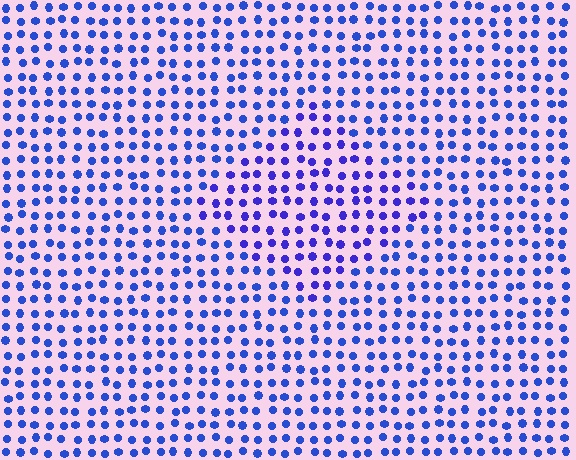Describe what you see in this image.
The image is filled with small blue elements in a uniform arrangement. A diamond-shaped region is visible where the elements are tinted to a slightly different hue, forming a subtle color boundary.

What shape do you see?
I see a diamond.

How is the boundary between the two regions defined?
The boundary is defined purely by a slight shift in hue (about 21 degrees). Spacing, size, and orientation are identical on both sides.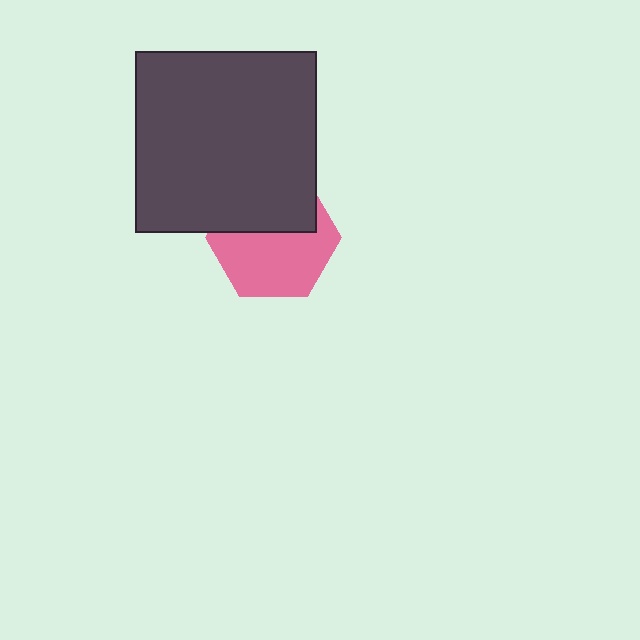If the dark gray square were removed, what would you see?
You would see the complete pink hexagon.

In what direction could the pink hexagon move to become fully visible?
The pink hexagon could move down. That would shift it out from behind the dark gray square entirely.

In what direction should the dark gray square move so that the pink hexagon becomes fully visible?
The dark gray square should move up. That is the shortest direction to clear the overlap and leave the pink hexagon fully visible.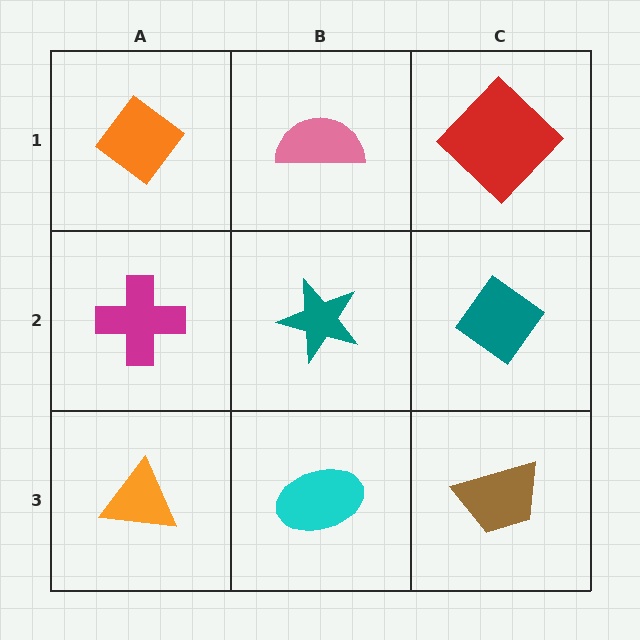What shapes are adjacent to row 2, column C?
A red diamond (row 1, column C), a brown trapezoid (row 3, column C), a teal star (row 2, column B).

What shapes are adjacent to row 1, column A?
A magenta cross (row 2, column A), a pink semicircle (row 1, column B).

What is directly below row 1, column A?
A magenta cross.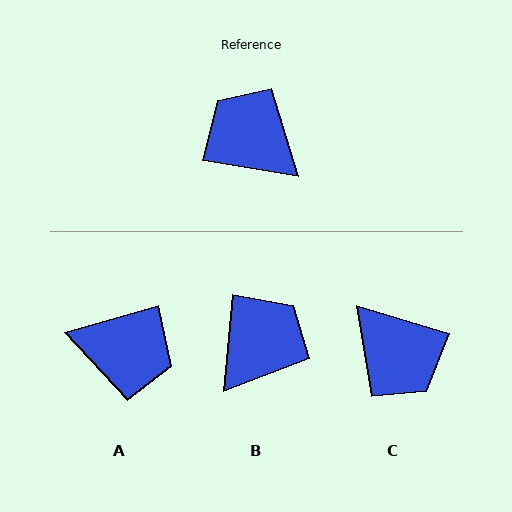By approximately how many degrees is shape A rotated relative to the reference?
Approximately 154 degrees clockwise.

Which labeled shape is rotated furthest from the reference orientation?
C, about 172 degrees away.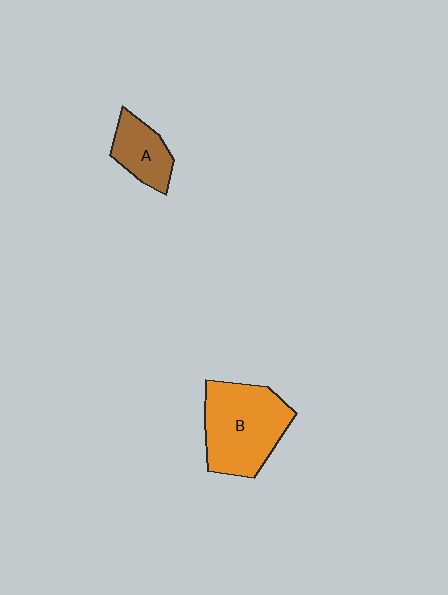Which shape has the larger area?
Shape B (orange).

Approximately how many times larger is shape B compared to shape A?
Approximately 2.1 times.